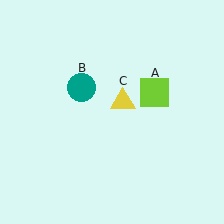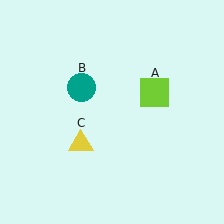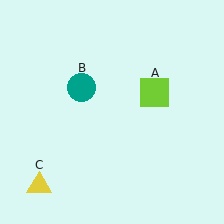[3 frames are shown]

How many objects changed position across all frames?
1 object changed position: yellow triangle (object C).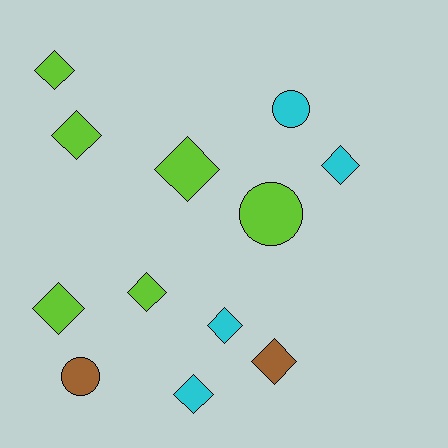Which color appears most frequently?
Lime, with 6 objects.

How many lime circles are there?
There is 1 lime circle.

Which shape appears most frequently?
Diamond, with 9 objects.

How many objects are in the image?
There are 12 objects.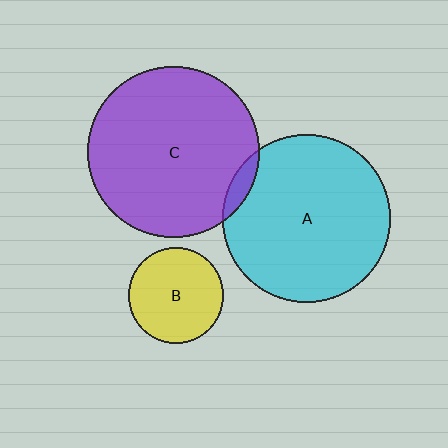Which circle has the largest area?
Circle C (purple).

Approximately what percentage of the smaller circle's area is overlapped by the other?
Approximately 5%.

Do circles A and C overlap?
Yes.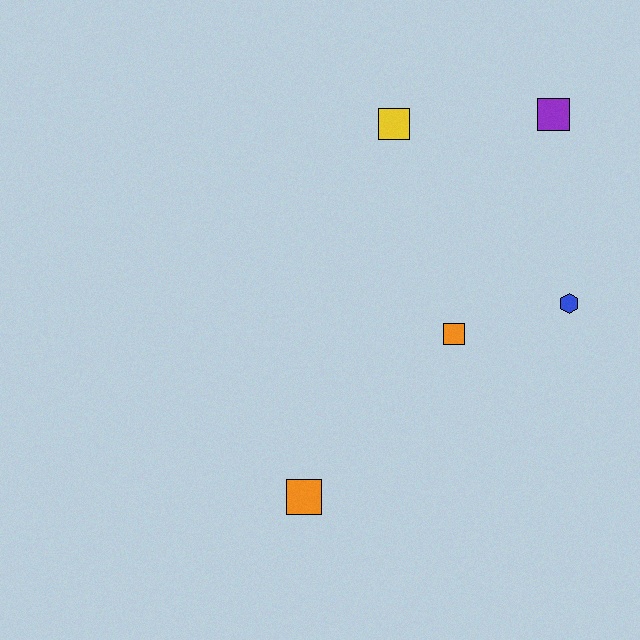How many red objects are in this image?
There are no red objects.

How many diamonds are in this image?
There are no diamonds.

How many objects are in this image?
There are 5 objects.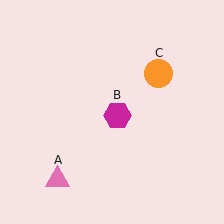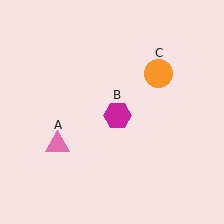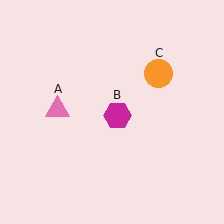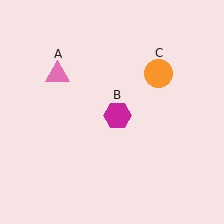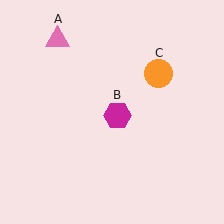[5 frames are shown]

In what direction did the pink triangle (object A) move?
The pink triangle (object A) moved up.